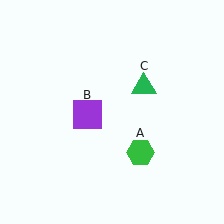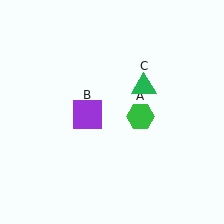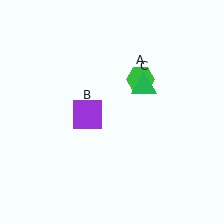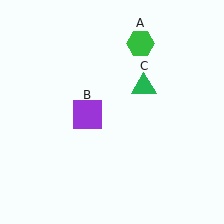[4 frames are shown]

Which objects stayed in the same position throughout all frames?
Purple square (object B) and green triangle (object C) remained stationary.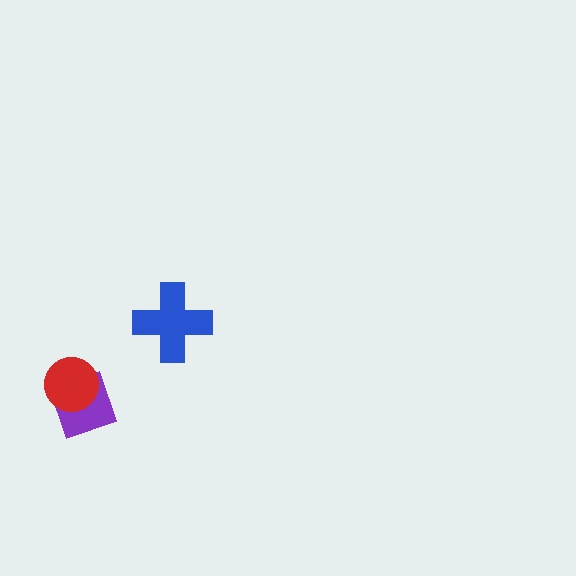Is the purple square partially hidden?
Yes, it is partially covered by another shape.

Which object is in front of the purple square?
The red circle is in front of the purple square.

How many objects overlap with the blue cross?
0 objects overlap with the blue cross.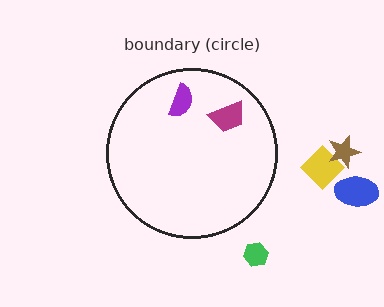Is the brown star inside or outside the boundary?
Outside.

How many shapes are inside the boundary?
2 inside, 4 outside.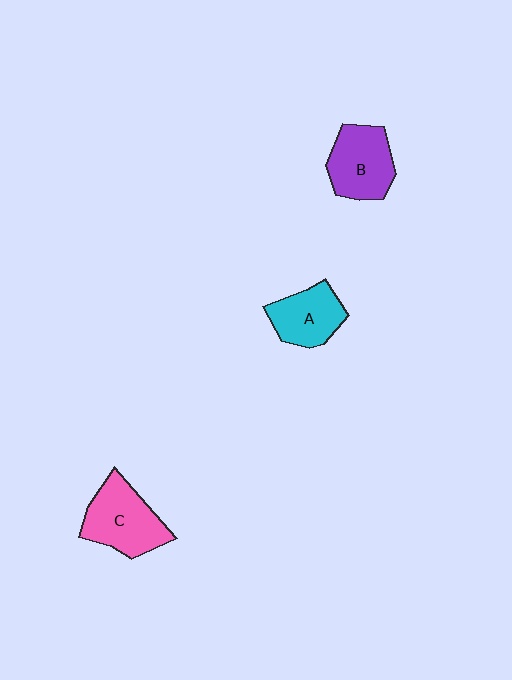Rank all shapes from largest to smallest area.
From largest to smallest: C (pink), B (purple), A (cyan).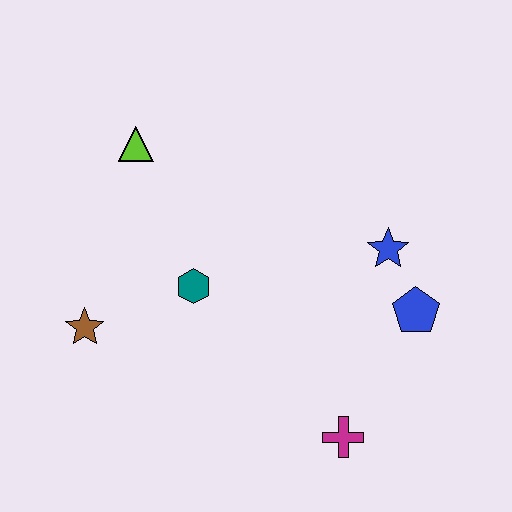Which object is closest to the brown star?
The teal hexagon is closest to the brown star.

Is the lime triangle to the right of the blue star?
No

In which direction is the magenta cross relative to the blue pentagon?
The magenta cross is below the blue pentagon.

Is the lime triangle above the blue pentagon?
Yes